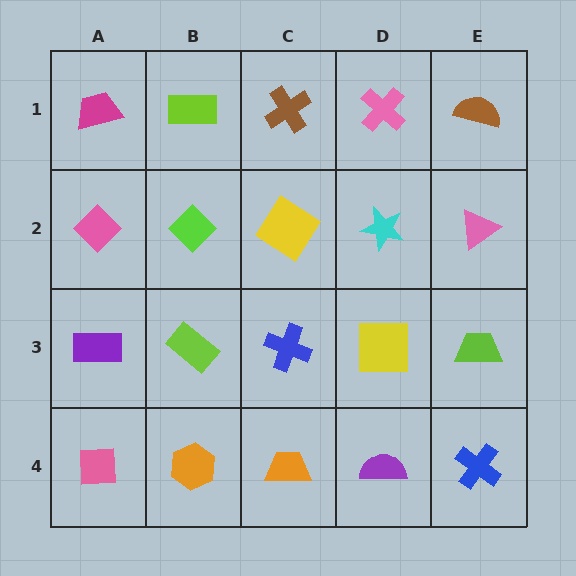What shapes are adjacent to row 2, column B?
A lime rectangle (row 1, column B), a lime rectangle (row 3, column B), a pink diamond (row 2, column A), a yellow diamond (row 2, column C).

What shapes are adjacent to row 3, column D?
A cyan star (row 2, column D), a purple semicircle (row 4, column D), a blue cross (row 3, column C), a lime trapezoid (row 3, column E).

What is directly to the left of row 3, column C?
A lime rectangle.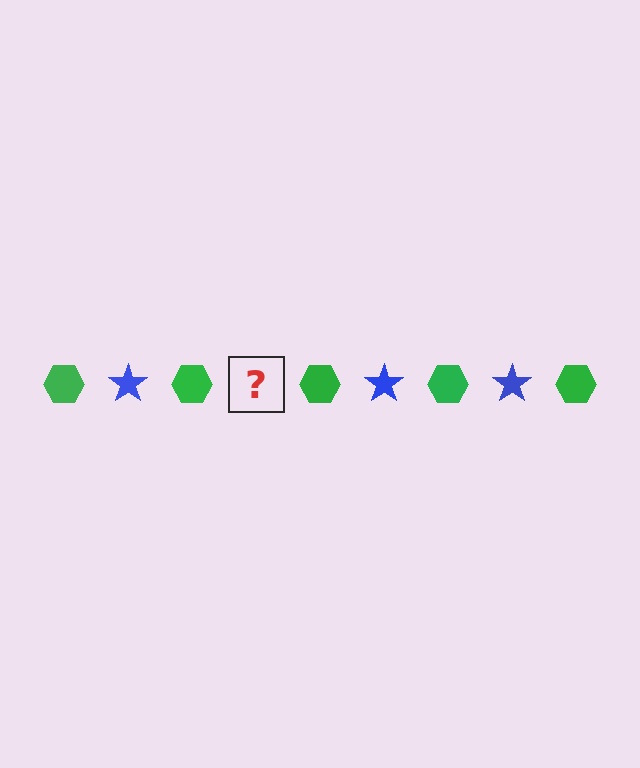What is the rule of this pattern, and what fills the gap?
The rule is that the pattern alternates between green hexagon and blue star. The gap should be filled with a blue star.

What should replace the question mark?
The question mark should be replaced with a blue star.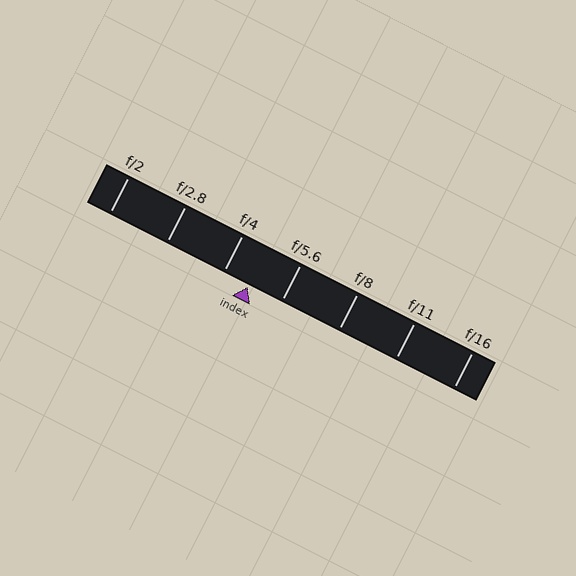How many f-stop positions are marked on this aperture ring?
There are 7 f-stop positions marked.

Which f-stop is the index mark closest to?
The index mark is closest to f/4.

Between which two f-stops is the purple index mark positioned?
The index mark is between f/4 and f/5.6.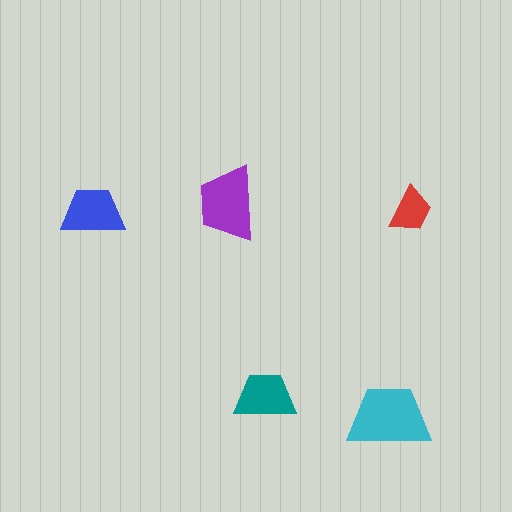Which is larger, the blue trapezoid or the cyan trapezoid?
The cyan one.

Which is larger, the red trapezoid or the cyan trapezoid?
The cyan one.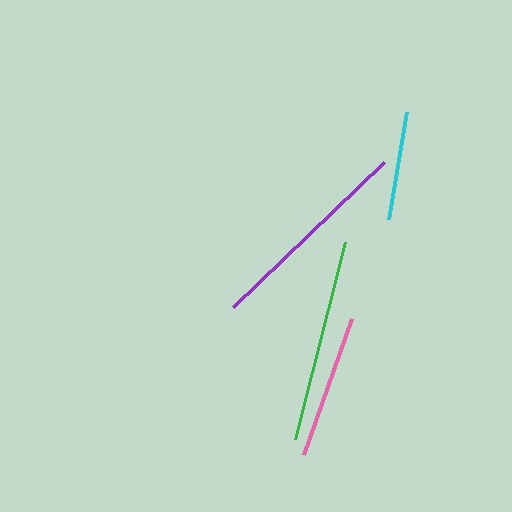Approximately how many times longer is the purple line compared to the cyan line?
The purple line is approximately 1.9 times the length of the cyan line.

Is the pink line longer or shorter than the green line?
The green line is longer than the pink line.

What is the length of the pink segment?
The pink segment is approximately 144 pixels long.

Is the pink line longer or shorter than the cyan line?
The pink line is longer than the cyan line.